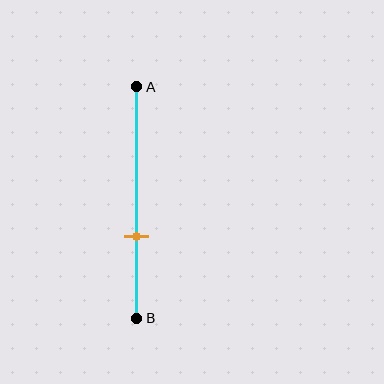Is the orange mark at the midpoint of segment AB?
No, the mark is at about 65% from A, not at the 50% midpoint.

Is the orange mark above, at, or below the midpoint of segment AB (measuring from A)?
The orange mark is below the midpoint of segment AB.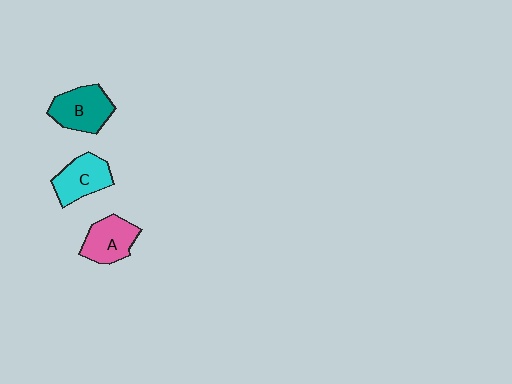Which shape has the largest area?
Shape B (teal).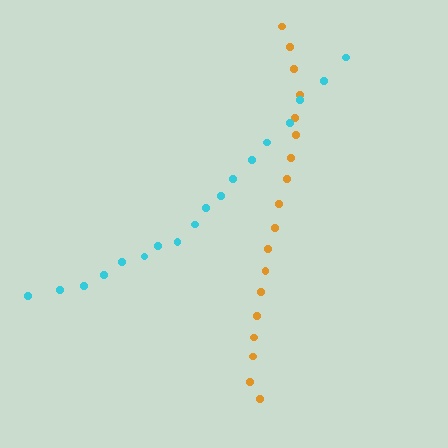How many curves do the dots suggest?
There are 2 distinct paths.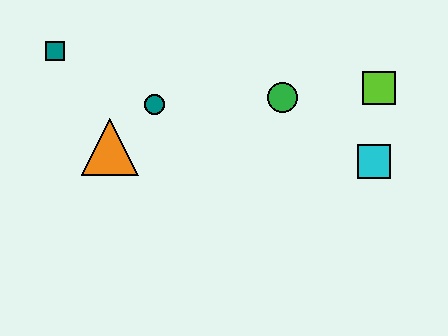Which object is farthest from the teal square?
The cyan square is farthest from the teal square.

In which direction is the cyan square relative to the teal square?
The cyan square is to the right of the teal square.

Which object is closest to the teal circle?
The orange triangle is closest to the teal circle.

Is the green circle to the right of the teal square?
Yes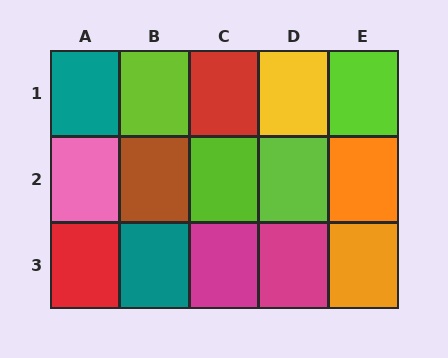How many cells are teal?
2 cells are teal.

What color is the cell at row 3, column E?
Orange.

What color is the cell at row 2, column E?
Orange.